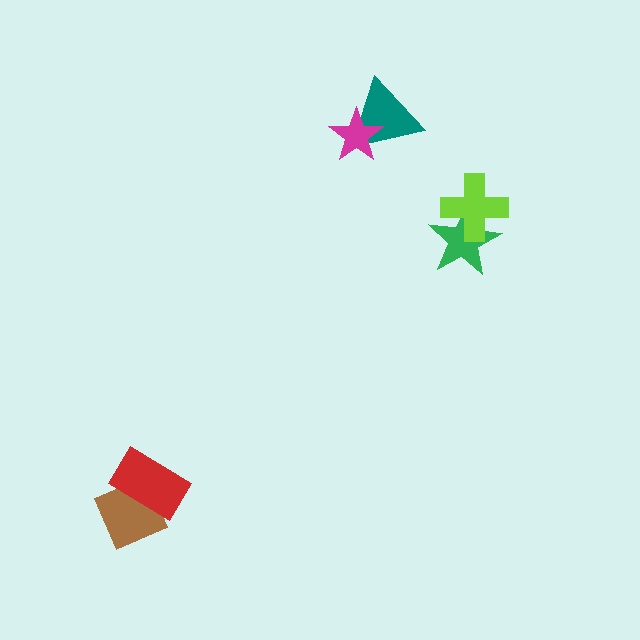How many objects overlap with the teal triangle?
1 object overlaps with the teal triangle.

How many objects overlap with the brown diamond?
1 object overlaps with the brown diamond.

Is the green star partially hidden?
Yes, it is partially covered by another shape.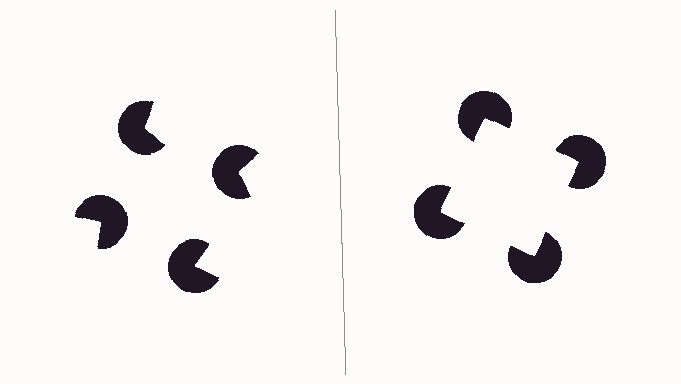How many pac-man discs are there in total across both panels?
8 — 4 on each side.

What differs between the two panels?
The pac-man discs are positioned identically on both sides; only the wedge orientations differ. On the right they align to a square; on the left they are misaligned.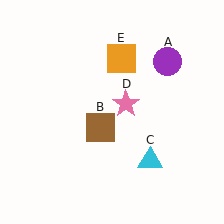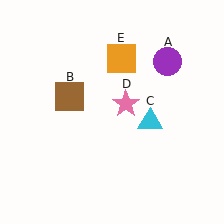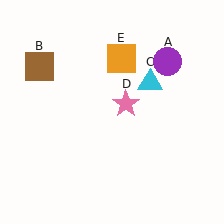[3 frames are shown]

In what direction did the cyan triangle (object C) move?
The cyan triangle (object C) moved up.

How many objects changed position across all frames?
2 objects changed position: brown square (object B), cyan triangle (object C).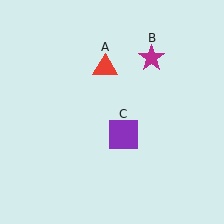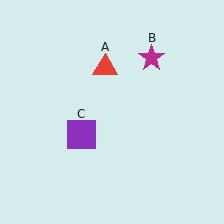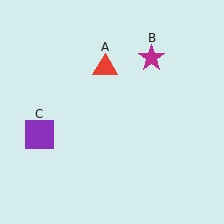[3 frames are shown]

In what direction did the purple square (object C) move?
The purple square (object C) moved left.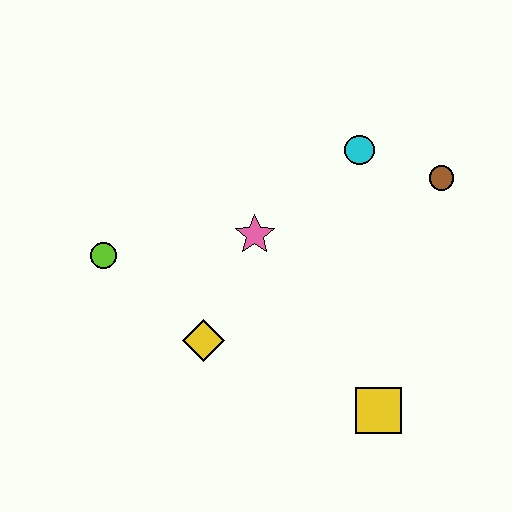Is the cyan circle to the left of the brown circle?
Yes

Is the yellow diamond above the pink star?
No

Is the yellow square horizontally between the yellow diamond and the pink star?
No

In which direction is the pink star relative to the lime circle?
The pink star is to the right of the lime circle.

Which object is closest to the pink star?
The yellow diamond is closest to the pink star.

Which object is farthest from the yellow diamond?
The brown circle is farthest from the yellow diamond.